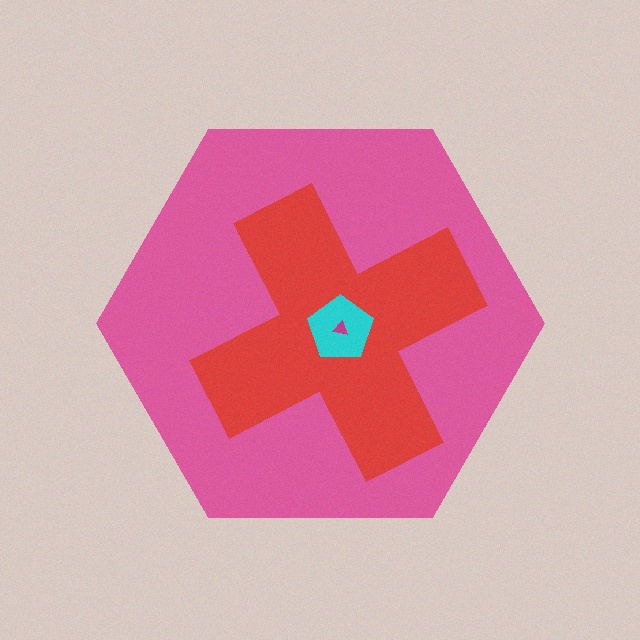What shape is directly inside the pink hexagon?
The red cross.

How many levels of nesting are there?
4.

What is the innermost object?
The magenta triangle.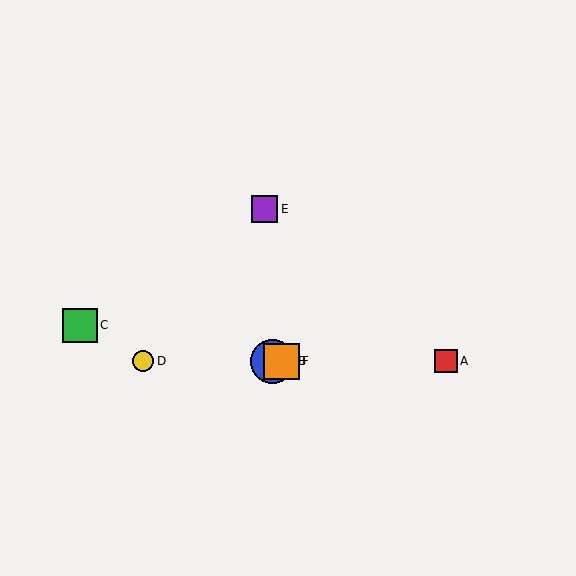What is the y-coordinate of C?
Object C is at y≈325.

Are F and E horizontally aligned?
No, F is at y≈361 and E is at y≈209.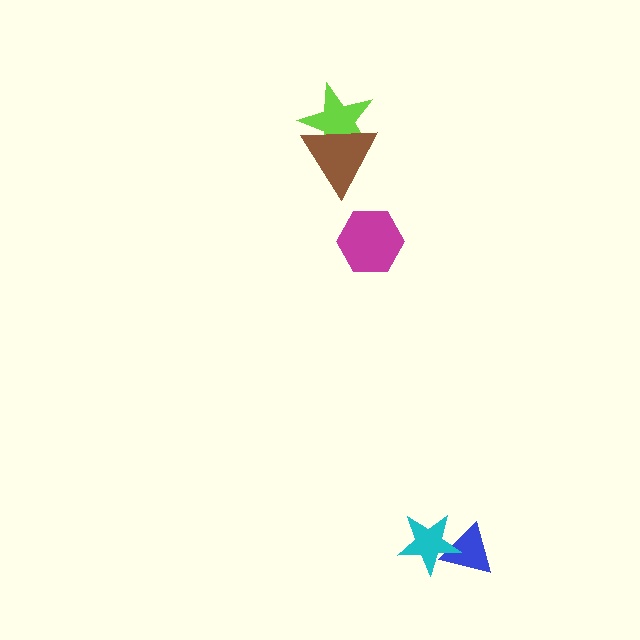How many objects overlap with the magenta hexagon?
0 objects overlap with the magenta hexagon.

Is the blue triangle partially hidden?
Yes, it is partially covered by another shape.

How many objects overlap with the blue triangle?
1 object overlaps with the blue triangle.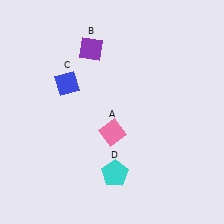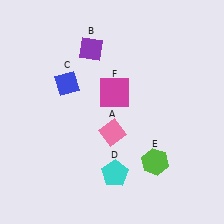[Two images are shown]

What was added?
A lime hexagon (E), a magenta square (F) were added in Image 2.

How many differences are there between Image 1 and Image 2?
There are 2 differences between the two images.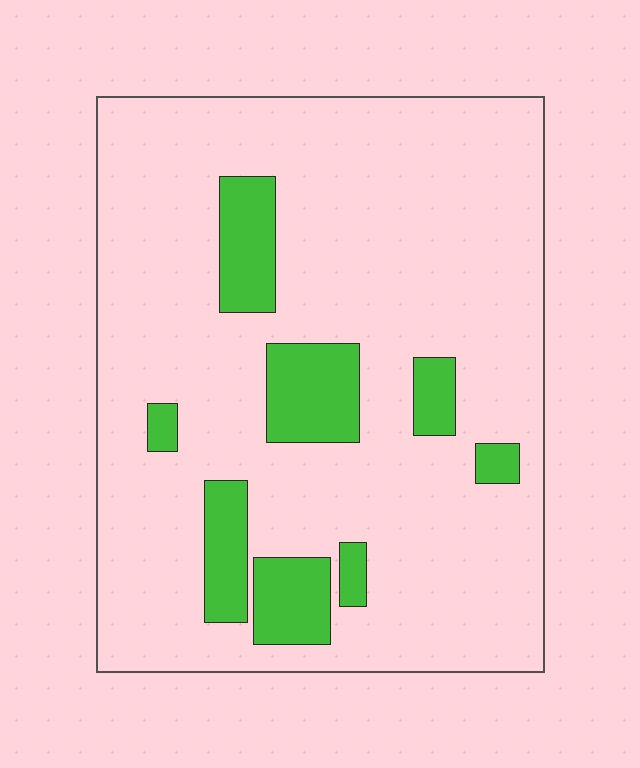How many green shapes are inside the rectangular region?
8.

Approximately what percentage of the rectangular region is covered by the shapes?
Approximately 15%.